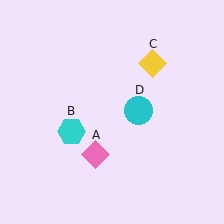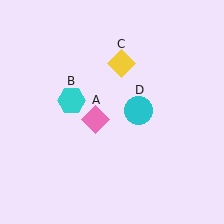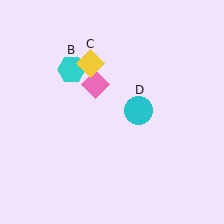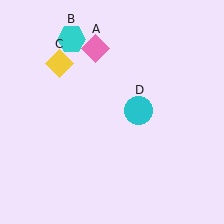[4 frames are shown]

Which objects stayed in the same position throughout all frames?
Cyan circle (object D) remained stationary.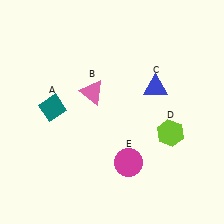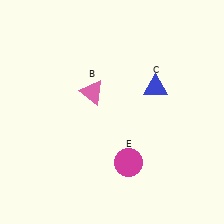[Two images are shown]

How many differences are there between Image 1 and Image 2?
There are 2 differences between the two images.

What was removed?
The teal diamond (A), the lime hexagon (D) were removed in Image 2.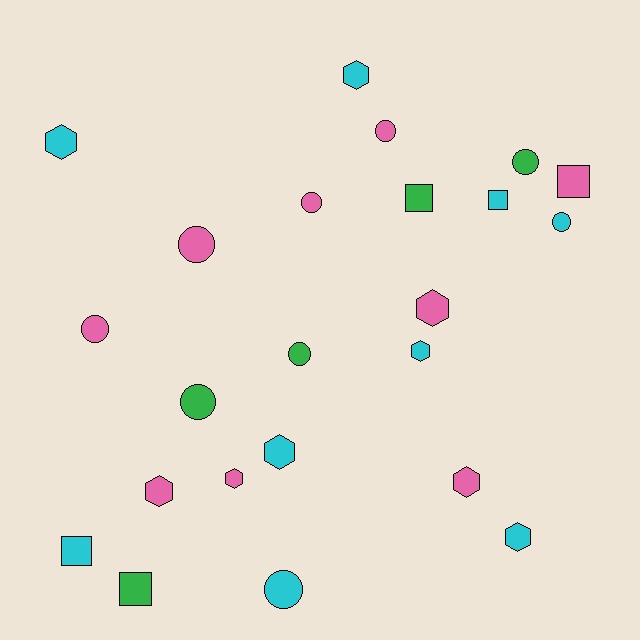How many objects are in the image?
There are 23 objects.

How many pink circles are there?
There are 4 pink circles.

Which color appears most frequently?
Cyan, with 9 objects.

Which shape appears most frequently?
Hexagon, with 9 objects.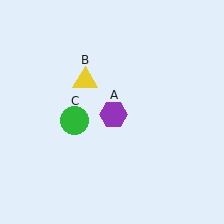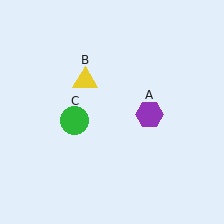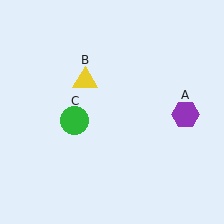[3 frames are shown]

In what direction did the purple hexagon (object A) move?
The purple hexagon (object A) moved right.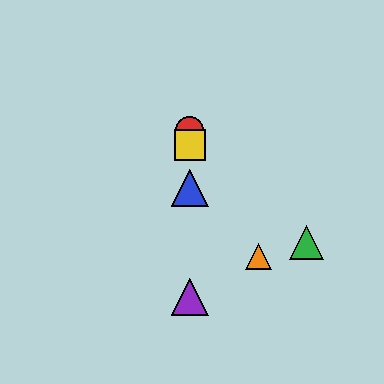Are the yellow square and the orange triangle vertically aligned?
No, the yellow square is at x≈190 and the orange triangle is at x≈259.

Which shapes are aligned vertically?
The red circle, the blue triangle, the yellow square, the purple triangle are aligned vertically.